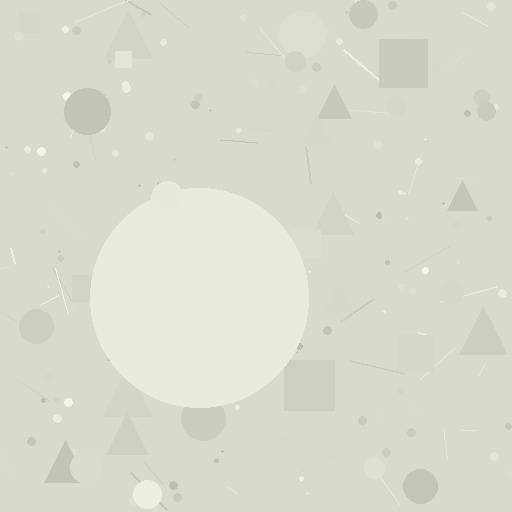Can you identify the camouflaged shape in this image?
The camouflaged shape is a circle.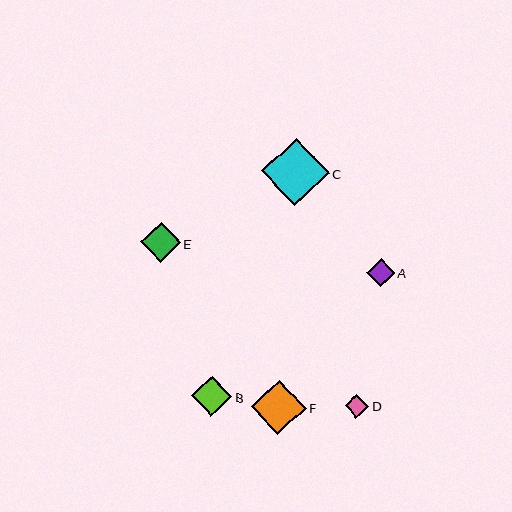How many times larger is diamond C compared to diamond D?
Diamond C is approximately 2.9 times the size of diamond D.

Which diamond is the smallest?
Diamond D is the smallest with a size of approximately 24 pixels.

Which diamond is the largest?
Diamond C is the largest with a size of approximately 67 pixels.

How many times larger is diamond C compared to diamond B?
Diamond C is approximately 1.7 times the size of diamond B.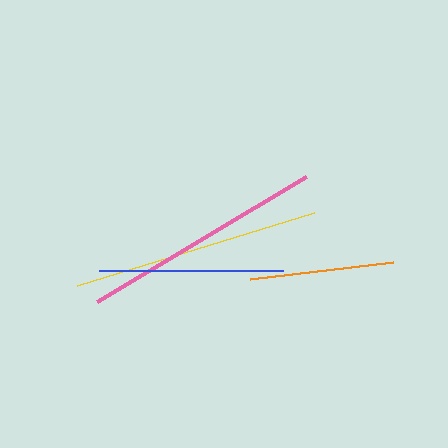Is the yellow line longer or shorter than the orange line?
The yellow line is longer than the orange line.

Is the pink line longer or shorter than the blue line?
The pink line is longer than the blue line.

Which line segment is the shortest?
The orange line is the shortest at approximately 144 pixels.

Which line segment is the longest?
The yellow line is the longest at approximately 248 pixels.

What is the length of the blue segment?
The blue segment is approximately 184 pixels long.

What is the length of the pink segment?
The pink segment is approximately 244 pixels long.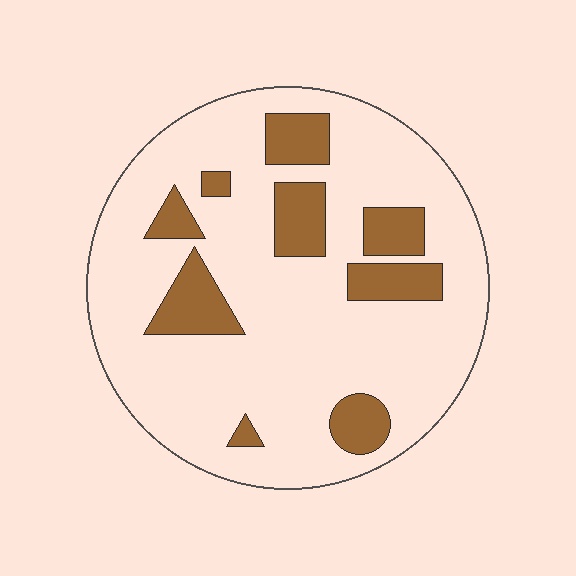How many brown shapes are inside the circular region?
9.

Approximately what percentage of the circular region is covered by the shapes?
Approximately 20%.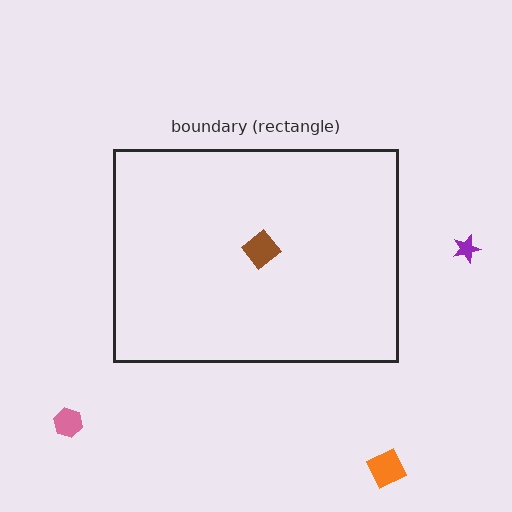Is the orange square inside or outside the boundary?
Outside.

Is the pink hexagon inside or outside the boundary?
Outside.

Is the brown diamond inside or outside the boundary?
Inside.